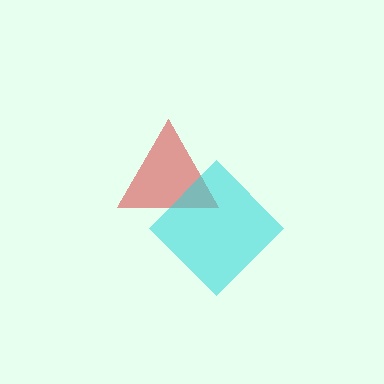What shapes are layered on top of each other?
The layered shapes are: a red triangle, a cyan diamond.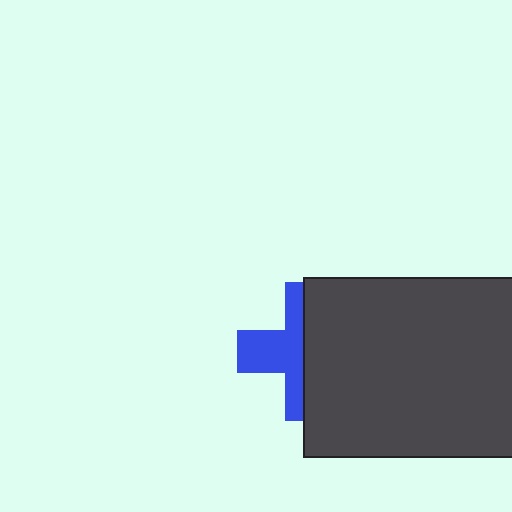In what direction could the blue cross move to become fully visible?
The blue cross could move left. That would shift it out from behind the dark gray rectangle entirely.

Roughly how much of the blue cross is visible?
About half of it is visible (roughly 46%).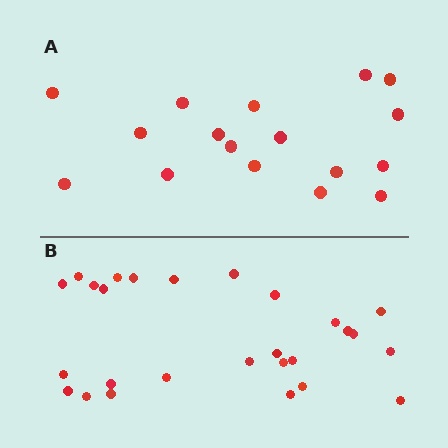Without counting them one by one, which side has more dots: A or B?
Region B (the bottom region) has more dots.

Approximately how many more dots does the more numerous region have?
Region B has roughly 10 or so more dots than region A.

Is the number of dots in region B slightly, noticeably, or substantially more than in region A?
Region B has substantially more. The ratio is roughly 1.6 to 1.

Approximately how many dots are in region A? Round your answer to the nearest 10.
About 20 dots. (The exact count is 17, which rounds to 20.)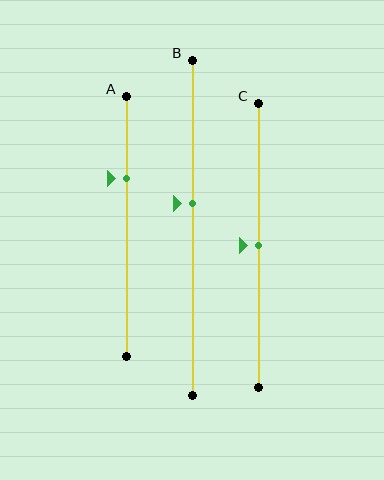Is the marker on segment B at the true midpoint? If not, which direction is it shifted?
No, the marker on segment B is shifted upward by about 7% of the segment length.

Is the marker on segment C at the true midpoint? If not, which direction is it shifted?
Yes, the marker on segment C is at the true midpoint.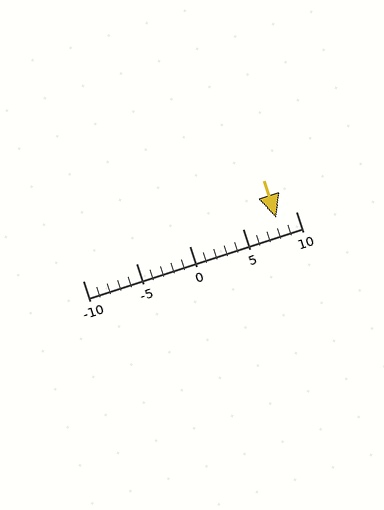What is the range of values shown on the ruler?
The ruler shows values from -10 to 10.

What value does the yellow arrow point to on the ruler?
The yellow arrow points to approximately 8.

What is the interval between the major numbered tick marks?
The major tick marks are spaced 5 units apart.